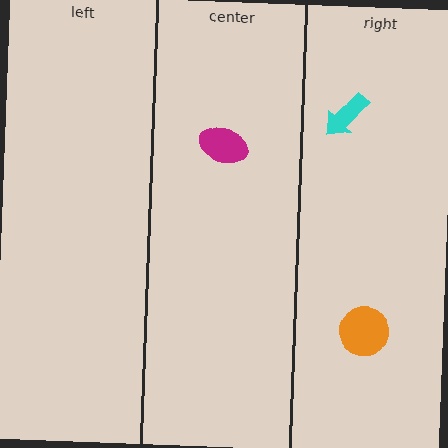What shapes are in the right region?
The cyan arrow, the orange circle.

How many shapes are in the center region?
1.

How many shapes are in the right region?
2.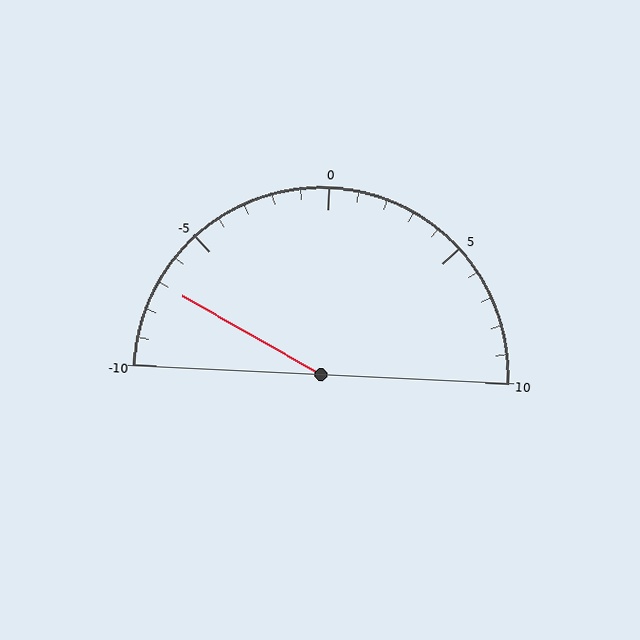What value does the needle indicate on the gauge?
The needle indicates approximately -7.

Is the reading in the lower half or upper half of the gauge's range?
The reading is in the lower half of the range (-10 to 10).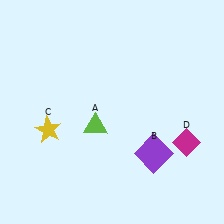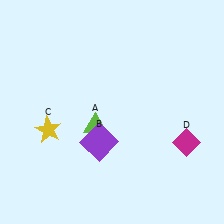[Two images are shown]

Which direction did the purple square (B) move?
The purple square (B) moved left.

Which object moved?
The purple square (B) moved left.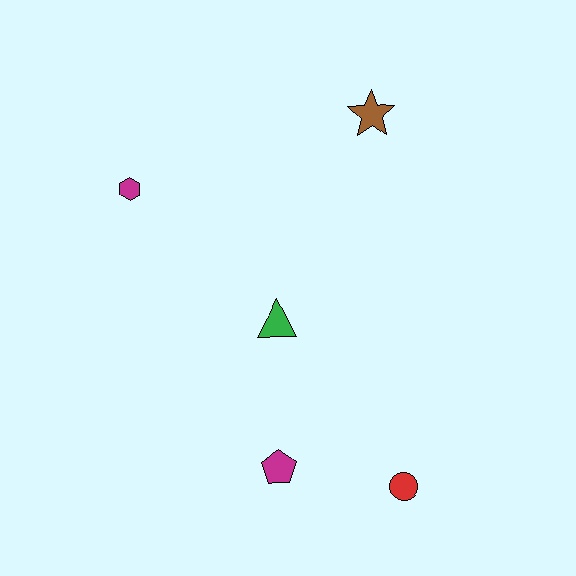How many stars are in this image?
There is 1 star.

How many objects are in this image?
There are 5 objects.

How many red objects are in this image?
There is 1 red object.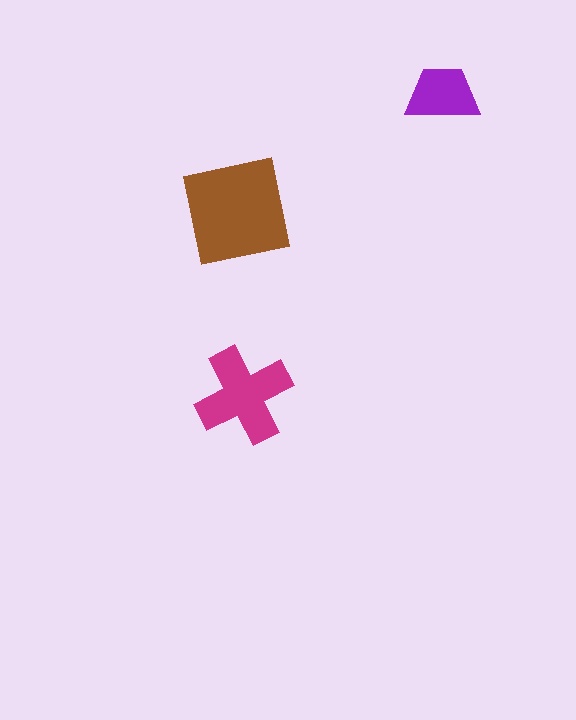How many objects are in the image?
There are 3 objects in the image.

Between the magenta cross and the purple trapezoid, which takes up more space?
The magenta cross.